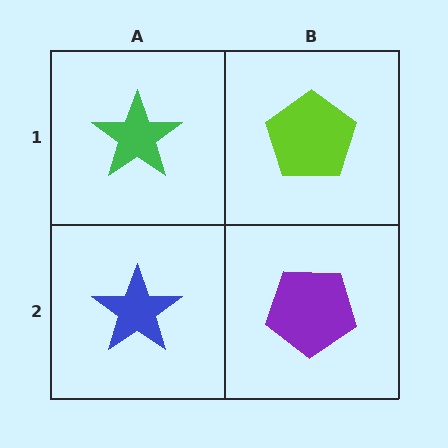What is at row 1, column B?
A lime pentagon.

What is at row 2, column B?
A purple pentagon.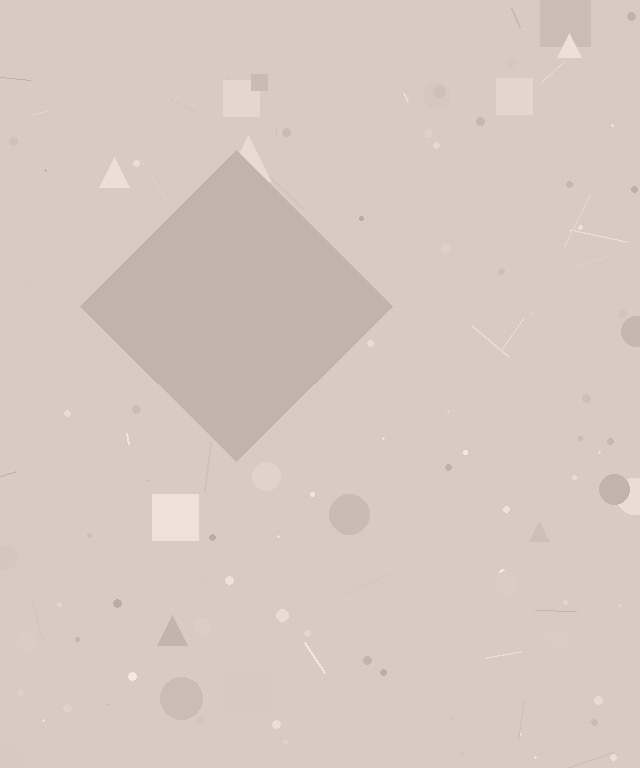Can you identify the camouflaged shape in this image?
The camouflaged shape is a diamond.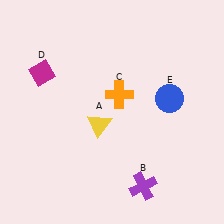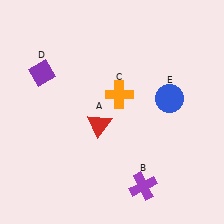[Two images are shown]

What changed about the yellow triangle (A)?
In Image 1, A is yellow. In Image 2, it changed to red.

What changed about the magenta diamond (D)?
In Image 1, D is magenta. In Image 2, it changed to purple.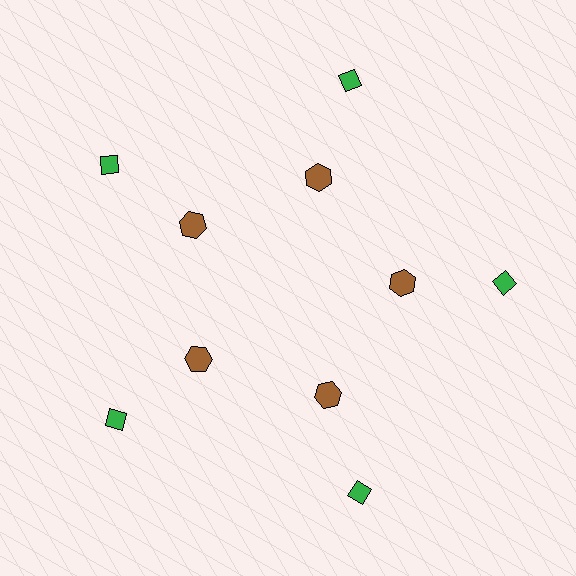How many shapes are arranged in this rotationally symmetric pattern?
There are 10 shapes, arranged in 5 groups of 2.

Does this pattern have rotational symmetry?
Yes, this pattern has 5-fold rotational symmetry. It looks the same after rotating 72 degrees around the center.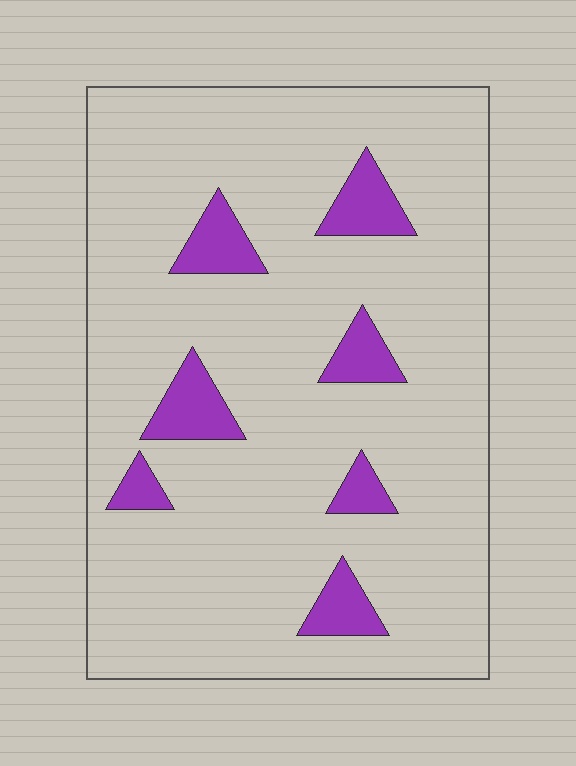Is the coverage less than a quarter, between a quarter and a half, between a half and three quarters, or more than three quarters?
Less than a quarter.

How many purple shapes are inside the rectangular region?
7.